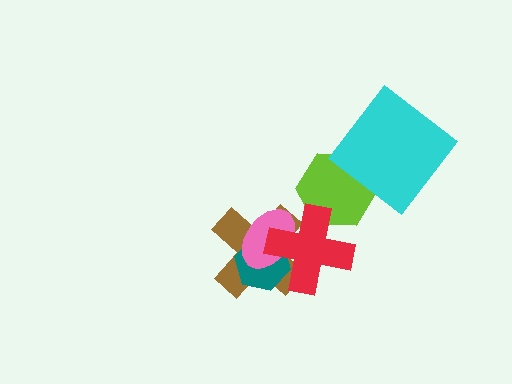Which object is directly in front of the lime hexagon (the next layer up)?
The cyan diamond is directly in front of the lime hexagon.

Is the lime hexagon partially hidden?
Yes, it is partially covered by another shape.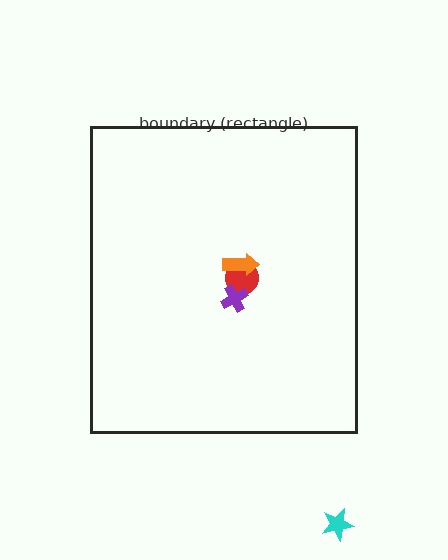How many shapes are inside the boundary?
3 inside, 1 outside.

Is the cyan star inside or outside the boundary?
Outside.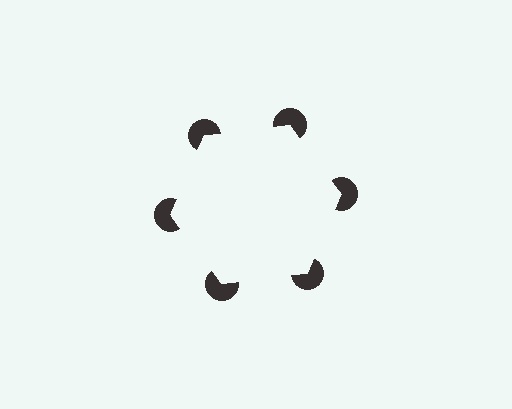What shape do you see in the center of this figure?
An illusory hexagon — its edges are inferred from the aligned wedge cuts in the pac-man discs, not physically drawn.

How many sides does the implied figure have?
6 sides.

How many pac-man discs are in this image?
There are 6 — one at each vertex of the illusory hexagon.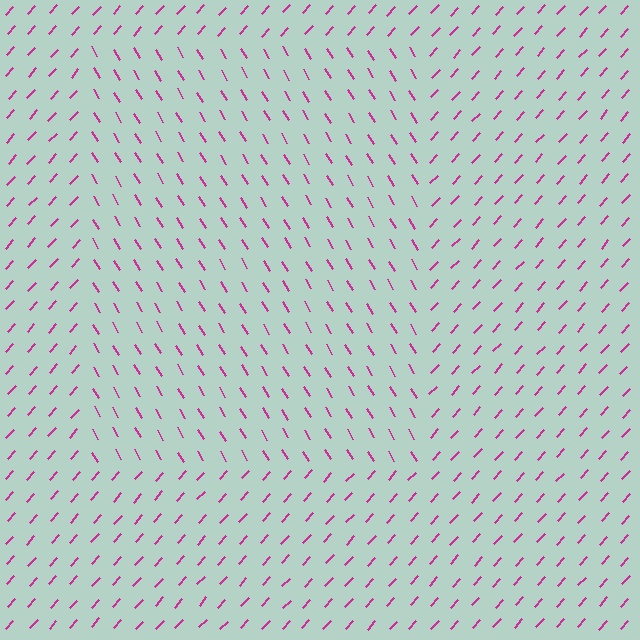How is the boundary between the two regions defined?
The boundary is defined purely by a change in line orientation (approximately 73 degrees difference). All lines are the same color and thickness.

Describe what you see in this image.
The image is filled with small magenta line segments. A rectangle region in the image has lines oriented differently from the surrounding lines, creating a visible texture boundary.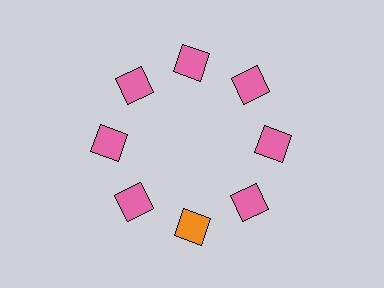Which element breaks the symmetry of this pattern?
The orange square at roughly the 6 o'clock position breaks the symmetry. All other shapes are pink squares.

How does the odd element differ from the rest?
It has a different color: orange instead of pink.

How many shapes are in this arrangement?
There are 8 shapes arranged in a ring pattern.